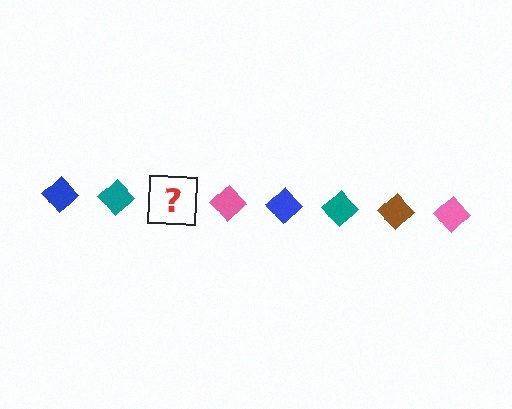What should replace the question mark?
The question mark should be replaced with a brown diamond.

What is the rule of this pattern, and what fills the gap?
The rule is that the pattern cycles through blue, teal, brown, pink diamonds. The gap should be filled with a brown diamond.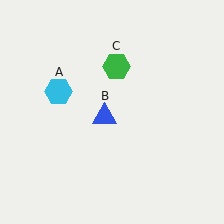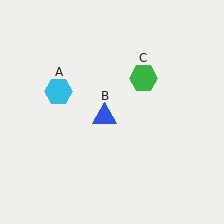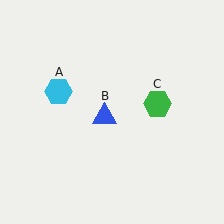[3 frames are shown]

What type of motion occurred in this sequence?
The green hexagon (object C) rotated clockwise around the center of the scene.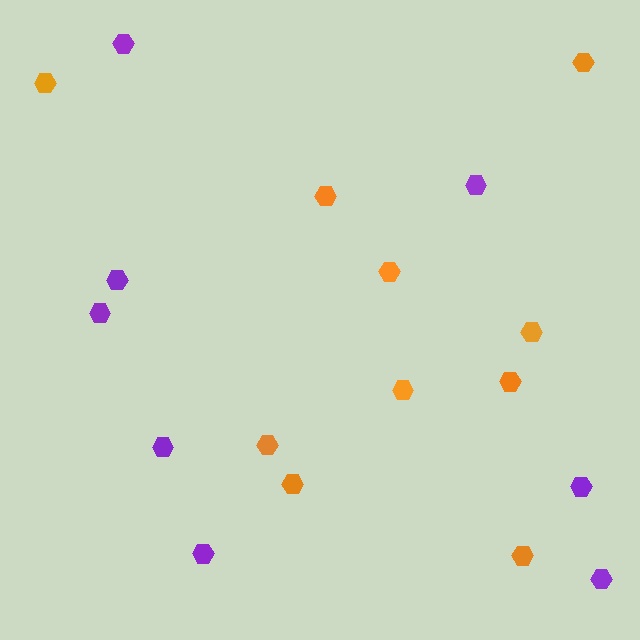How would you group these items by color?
There are 2 groups: one group of orange hexagons (10) and one group of purple hexagons (8).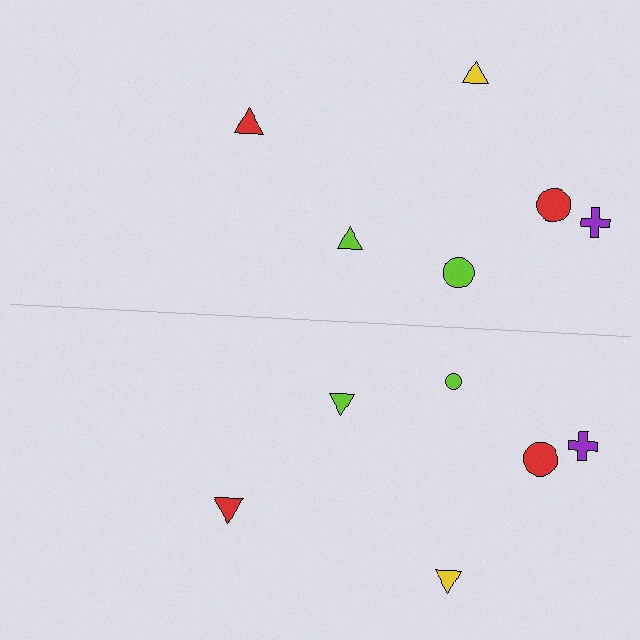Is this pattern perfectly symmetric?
No, the pattern is not perfectly symmetric. The lime circle on the bottom side has a different size than its mirror counterpart.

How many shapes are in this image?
There are 12 shapes in this image.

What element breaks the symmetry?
The lime circle on the bottom side has a different size than its mirror counterpart.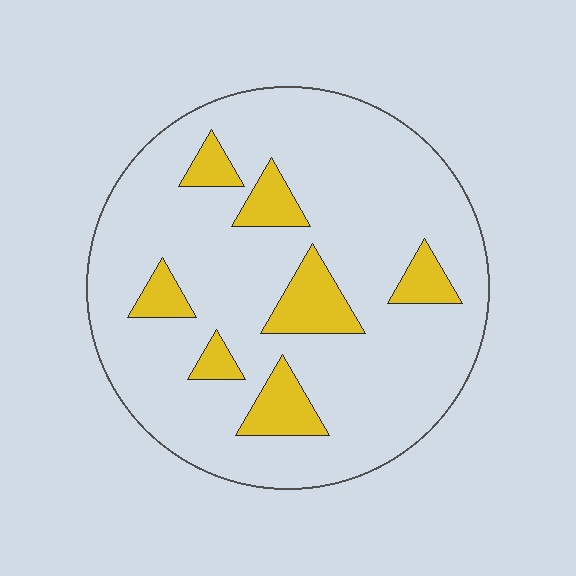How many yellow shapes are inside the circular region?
7.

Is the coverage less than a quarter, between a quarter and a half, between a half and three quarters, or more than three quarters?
Less than a quarter.